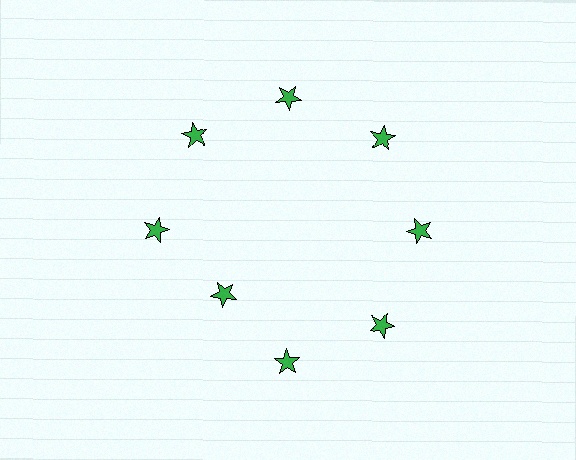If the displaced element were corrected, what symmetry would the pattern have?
It would have 8-fold rotational symmetry — the pattern would map onto itself every 45 degrees.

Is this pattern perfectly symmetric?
No. The 8 green stars are arranged in a ring, but one element near the 8 o'clock position is pulled inward toward the center, breaking the 8-fold rotational symmetry.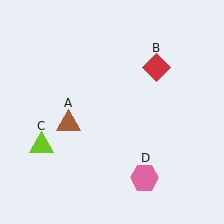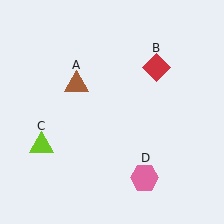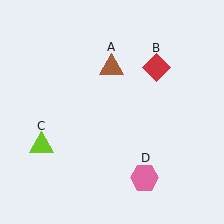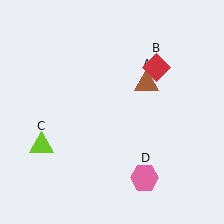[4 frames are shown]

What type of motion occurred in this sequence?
The brown triangle (object A) rotated clockwise around the center of the scene.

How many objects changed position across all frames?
1 object changed position: brown triangle (object A).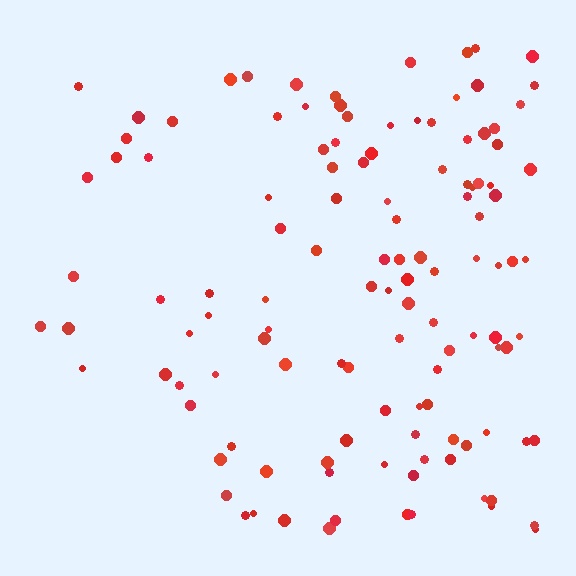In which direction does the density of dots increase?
From left to right, with the right side densest.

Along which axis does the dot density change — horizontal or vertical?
Horizontal.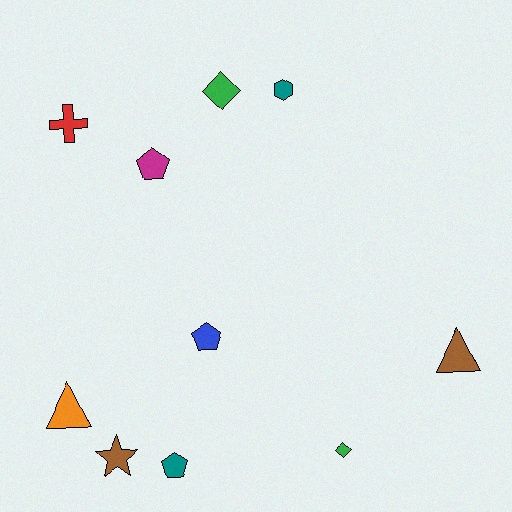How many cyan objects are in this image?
There are no cyan objects.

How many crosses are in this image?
There is 1 cross.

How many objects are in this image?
There are 10 objects.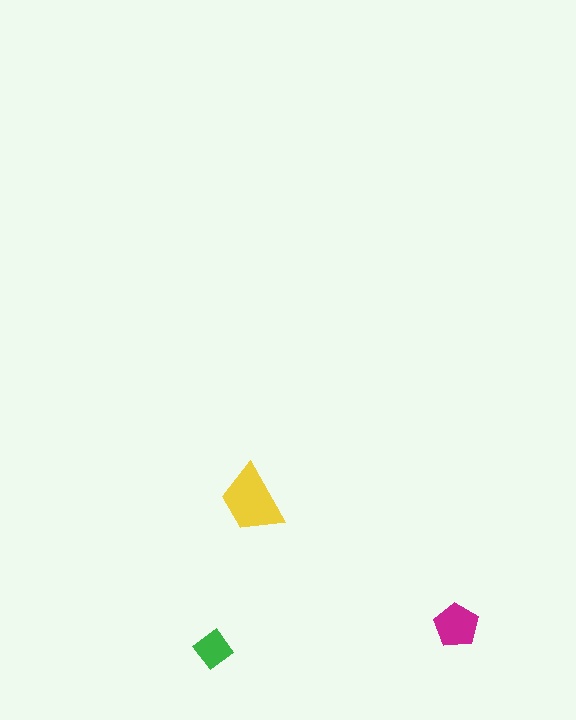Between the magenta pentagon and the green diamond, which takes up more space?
The magenta pentagon.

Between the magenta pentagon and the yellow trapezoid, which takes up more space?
The yellow trapezoid.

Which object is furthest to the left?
The green diamond is leftmost.